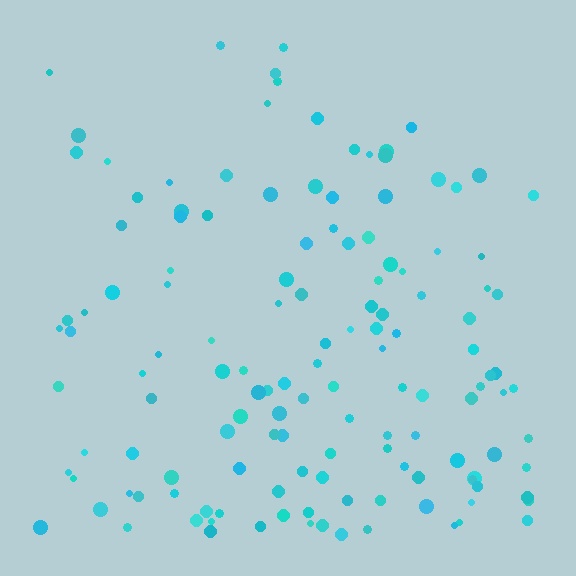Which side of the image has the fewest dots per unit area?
The top.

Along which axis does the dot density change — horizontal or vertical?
Vertical.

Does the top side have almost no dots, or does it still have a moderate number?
Still a moderate number, just noticeably fewer than the bottom.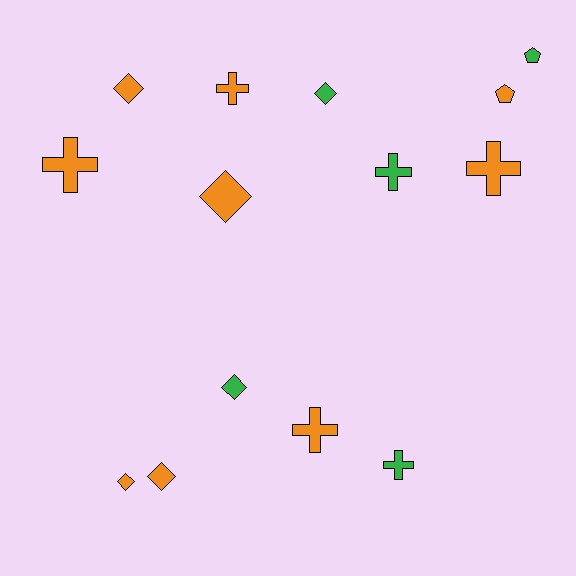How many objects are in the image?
There are 14 objects.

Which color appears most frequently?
Orange, with 9 objects.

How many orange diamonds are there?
There are 4 orange diamonds.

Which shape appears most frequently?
Cross, with 6 objects.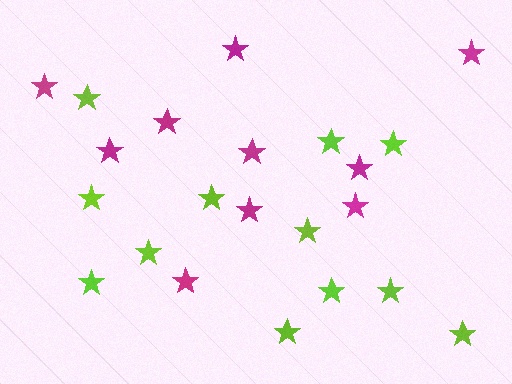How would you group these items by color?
There are 2 groups: one group of magenta stars (10) and one group of lime stars (12).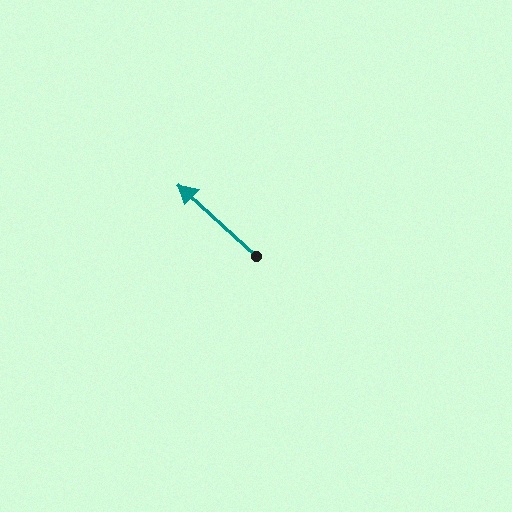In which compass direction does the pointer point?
Northwest.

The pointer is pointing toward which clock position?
Roughly 10 o'clock.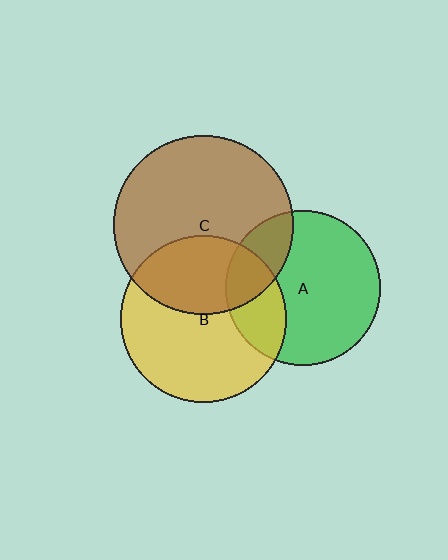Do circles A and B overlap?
Yes.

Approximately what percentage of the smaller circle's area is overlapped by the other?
Approximately 25%.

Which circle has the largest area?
Circle C (brown).